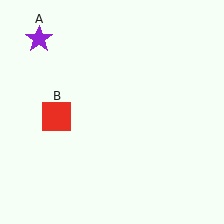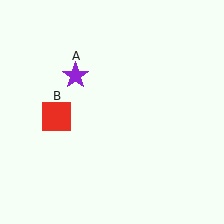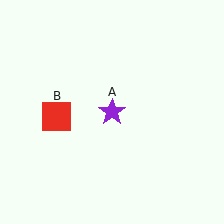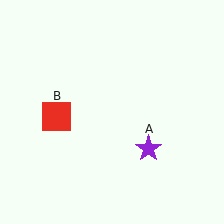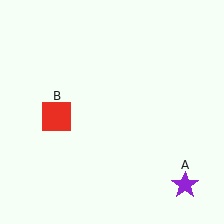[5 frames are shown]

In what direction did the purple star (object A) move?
The purple star (object A) moved down and to the right.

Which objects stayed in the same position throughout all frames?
Red square (object B) remained stationary.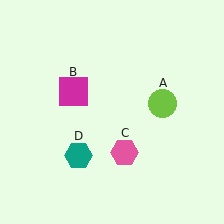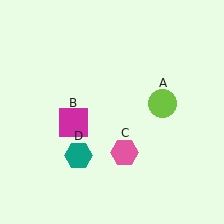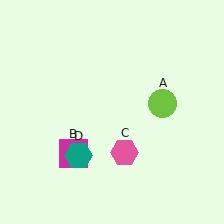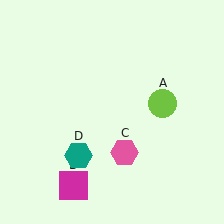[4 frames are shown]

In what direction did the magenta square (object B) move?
The magenta square (object B) moved down.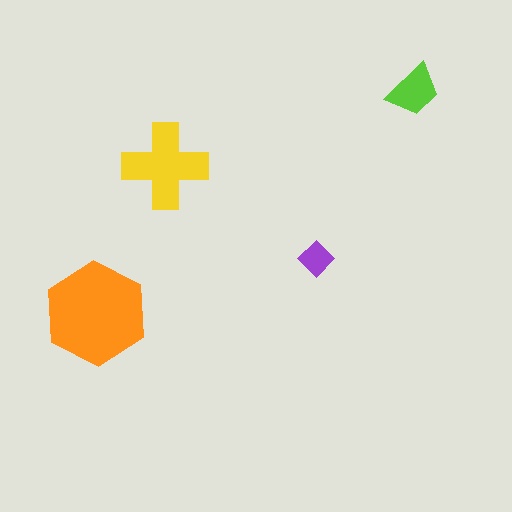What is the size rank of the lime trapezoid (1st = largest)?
3rd.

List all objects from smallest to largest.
The purple diamond, the lime trapezoid, the yellow cross, the orange hexagon.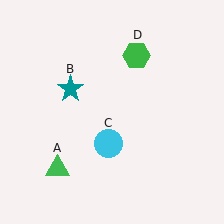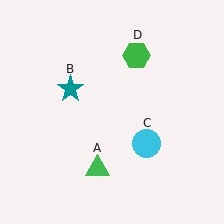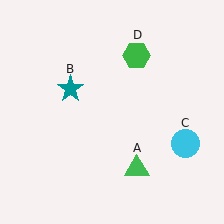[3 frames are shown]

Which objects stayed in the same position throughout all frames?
Teal star (object B) and green hexagon (object D) remained stationary.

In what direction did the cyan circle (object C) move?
The cyan circle (object C) moved right.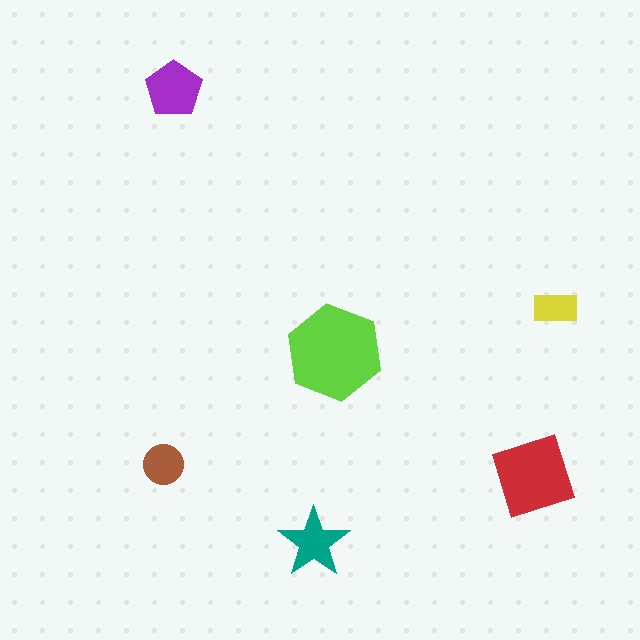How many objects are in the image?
There are 6 objects in the image.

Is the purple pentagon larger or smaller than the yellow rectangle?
Larger.